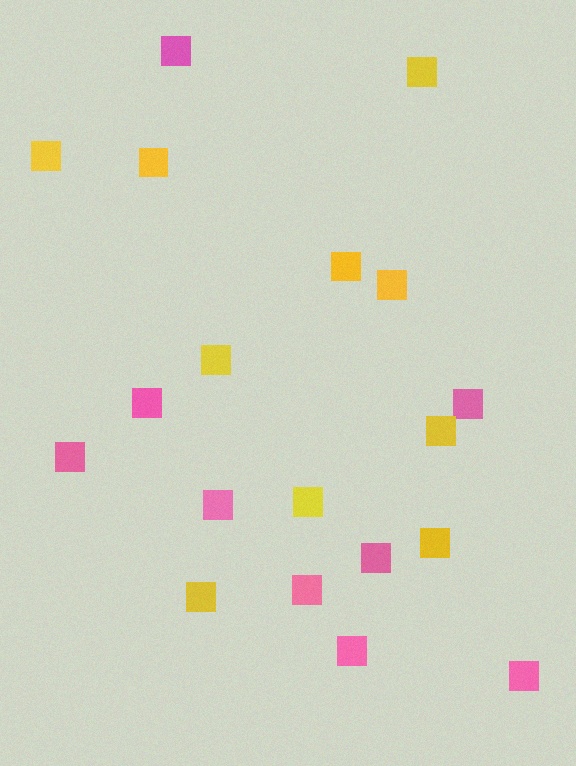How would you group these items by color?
There are 2 groups: one group of pink squares (9) and one group of yellow squares (10).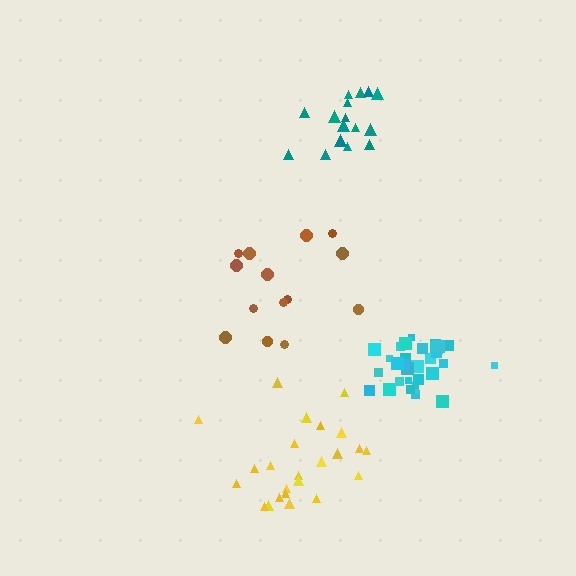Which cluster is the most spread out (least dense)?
Brown.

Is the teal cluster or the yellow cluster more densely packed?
Teal.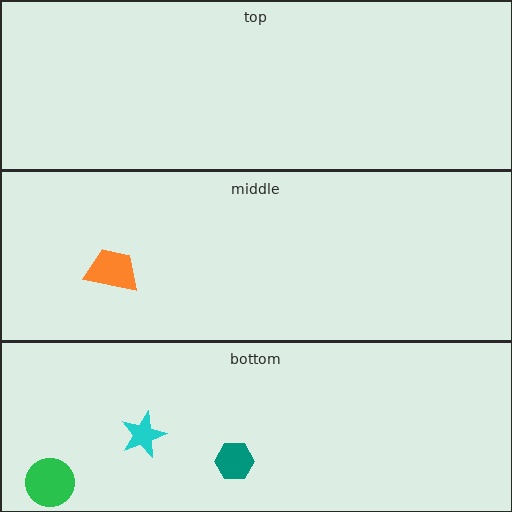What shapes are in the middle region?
The orange trapezoid.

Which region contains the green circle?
The bottom region.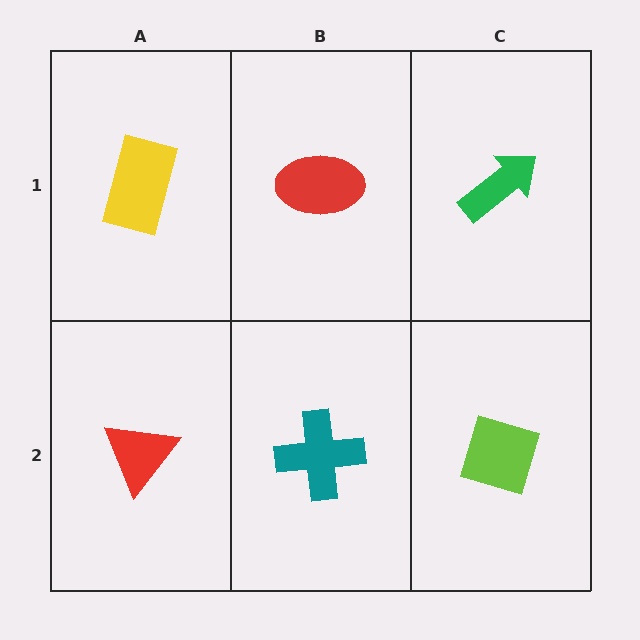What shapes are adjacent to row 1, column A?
A red triangle (row 2, column A), a red ellipse (row 1, column B).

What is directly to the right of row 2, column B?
A lime diamond.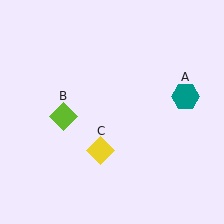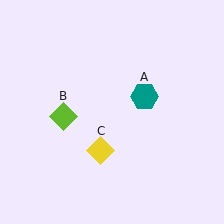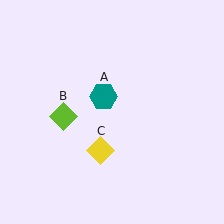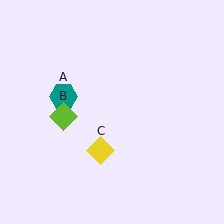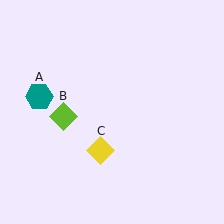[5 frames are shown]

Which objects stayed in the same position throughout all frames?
Lime diamond (object B) and yellow diamond (object C) remained stationary.